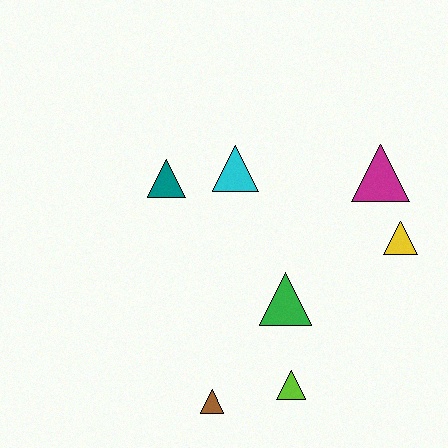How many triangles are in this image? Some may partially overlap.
There are 7 triangles.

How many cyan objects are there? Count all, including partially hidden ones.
There is 1 cyan object.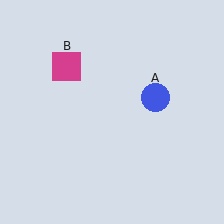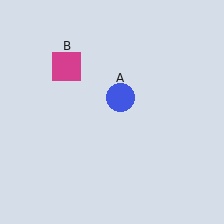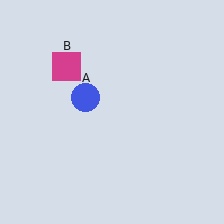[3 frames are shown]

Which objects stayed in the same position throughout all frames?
Magenta square (object B) remained stationary.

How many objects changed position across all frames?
1 object changed position: blue circle (object A).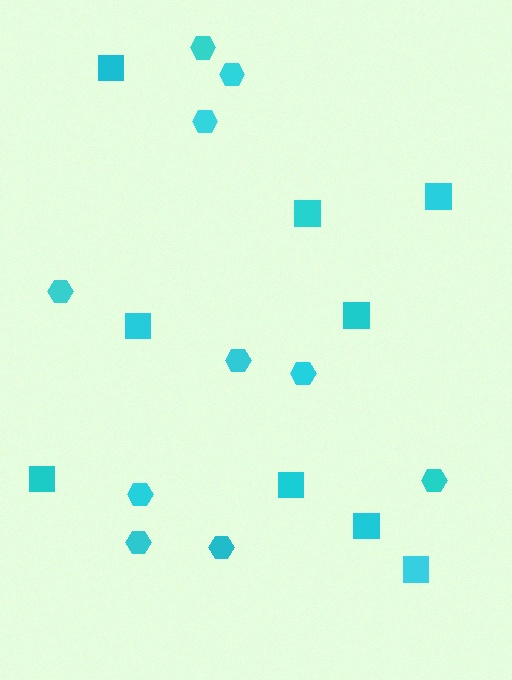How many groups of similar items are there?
There are 2 groups: one group of squares (9) and one group of hexagons (10).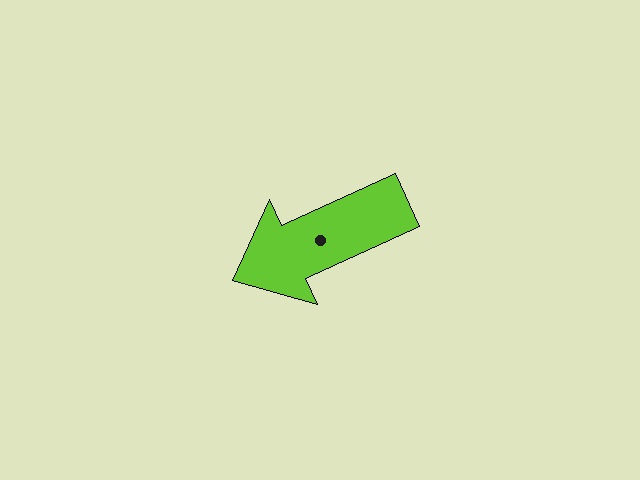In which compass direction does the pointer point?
Southwest.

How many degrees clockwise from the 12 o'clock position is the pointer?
Approximately 245 degrees.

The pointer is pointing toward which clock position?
Roughly 8 o'clock.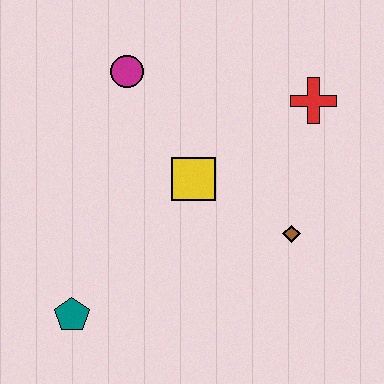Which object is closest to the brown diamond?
The yellow square is closest to the brown diamond.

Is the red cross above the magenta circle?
No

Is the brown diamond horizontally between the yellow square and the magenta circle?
No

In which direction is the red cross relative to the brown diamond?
The red cross is above the brown diamond.